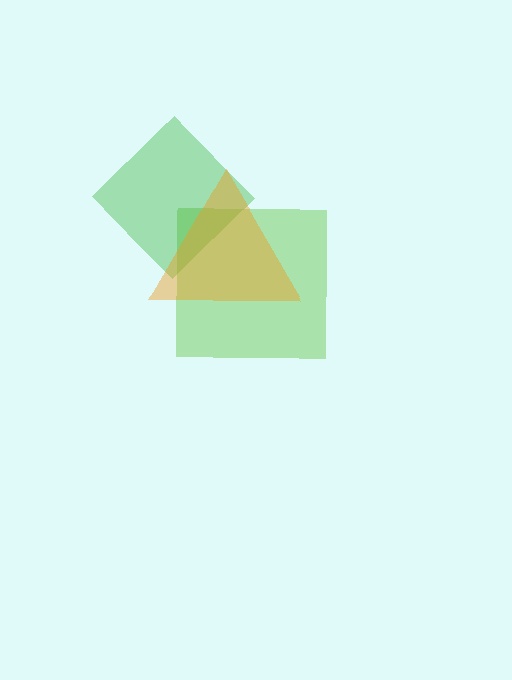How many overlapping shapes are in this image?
There are 3 overlapping shapes in the image.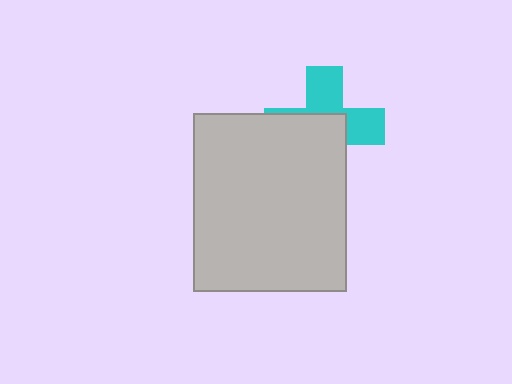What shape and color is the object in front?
The object in front is a light gray rectangle.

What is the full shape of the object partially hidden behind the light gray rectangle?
The partially hidden object is a cyan cross.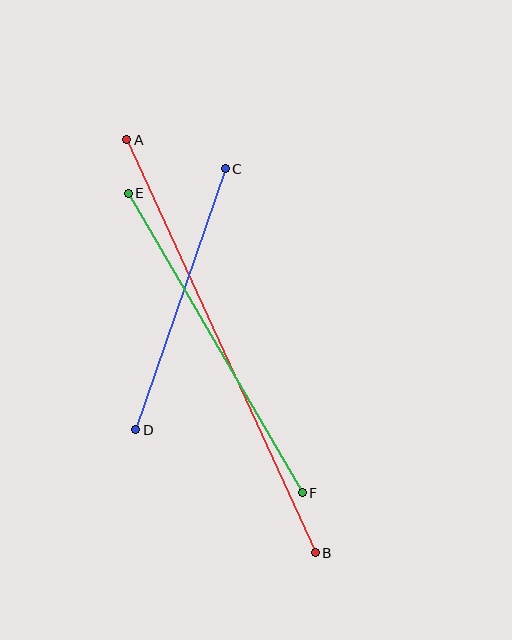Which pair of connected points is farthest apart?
Points A and B are farthest apart.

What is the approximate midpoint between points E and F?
The midpoint is at approximately (215, 343) pixels.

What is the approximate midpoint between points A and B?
The midpoint is at approximately (221, 346) pixels.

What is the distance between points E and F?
The distance is approximately 346 pixels.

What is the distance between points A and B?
The distance is approximately 454 pixels.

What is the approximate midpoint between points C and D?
The midpoint is at approximately (180, 299) pixels.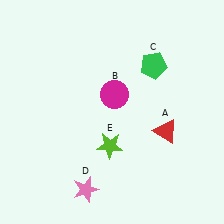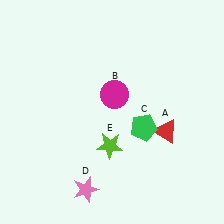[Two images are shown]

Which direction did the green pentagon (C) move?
The green pentagon (C) moved down.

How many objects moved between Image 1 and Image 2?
1 object moved between the two images.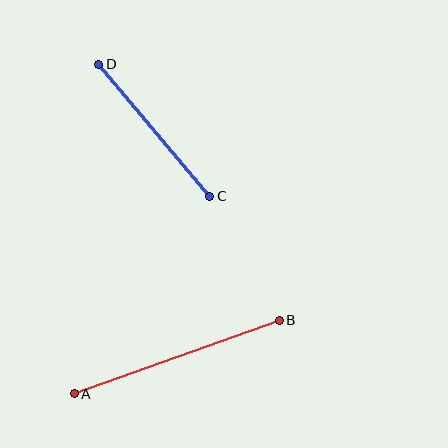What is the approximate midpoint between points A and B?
The midpoint is at approximately (177, 357) pixels.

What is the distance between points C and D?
The distance is approximately 172 pixels.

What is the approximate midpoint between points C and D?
The midpoint is at approximately (154, 130) pixels.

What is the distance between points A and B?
The distance is approximately 218 pixels.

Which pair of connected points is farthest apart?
Points A and B are farthest apart.